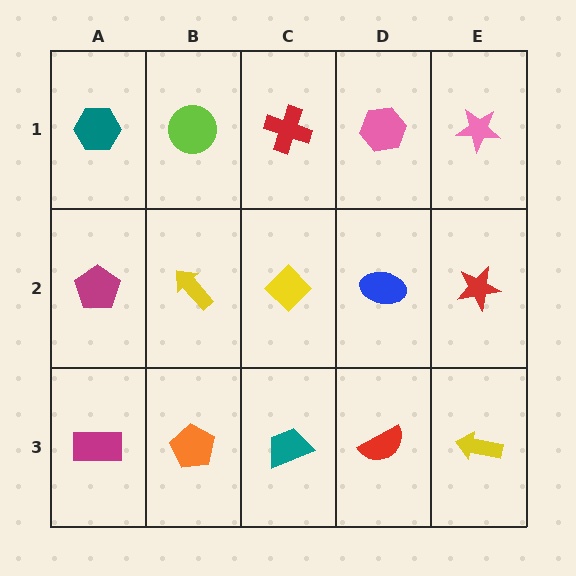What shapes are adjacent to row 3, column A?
A magenta pentagon (row 2, column A), an orange pentagon (row 3, column B).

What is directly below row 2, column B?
An orange pentagon.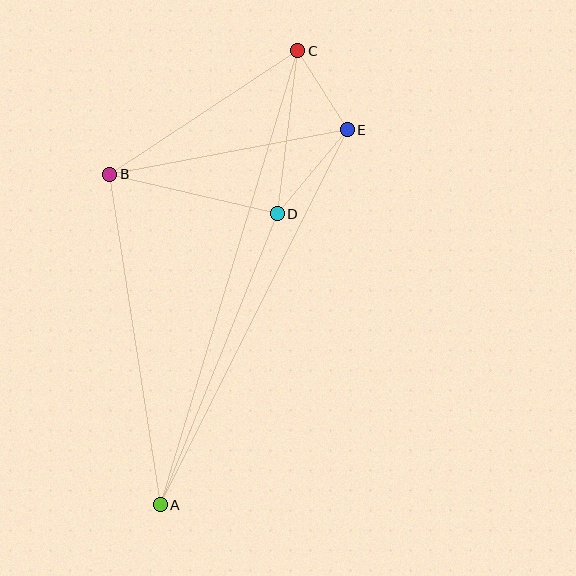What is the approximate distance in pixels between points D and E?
The distance between D and E is approximately 109 pixels.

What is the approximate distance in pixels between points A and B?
The distance between A and B is approximately 334 pixels.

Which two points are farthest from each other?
Points A and C are farthest from each other.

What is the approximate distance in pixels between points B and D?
The distance between B and D is approximately 172 pixels.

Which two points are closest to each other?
Points C and E are closest to each other.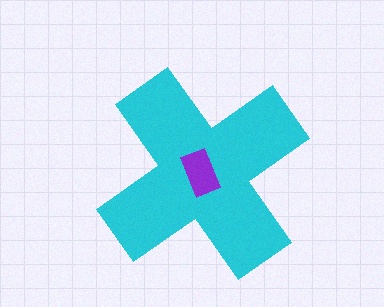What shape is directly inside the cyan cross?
The purple rectangle.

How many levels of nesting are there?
2.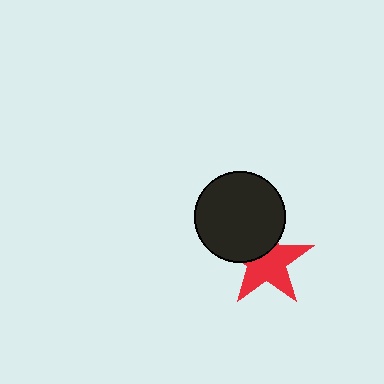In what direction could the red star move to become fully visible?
The red star could move toward the lower-right. That would shift it out from behind the black circle entirely.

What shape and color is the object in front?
The object in front is a black circle.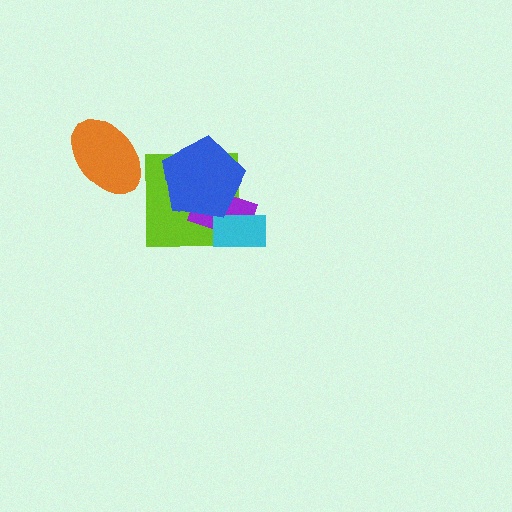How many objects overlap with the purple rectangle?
3 objects overlap with the purple rectangle.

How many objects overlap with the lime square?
3 objects overlap with the lime square.